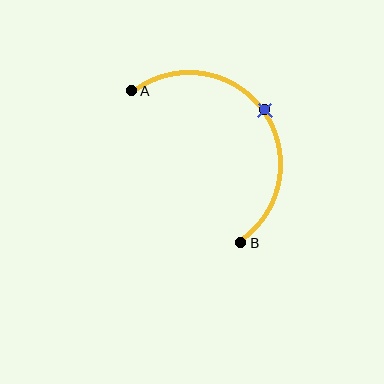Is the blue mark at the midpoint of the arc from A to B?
Yes. The blue mark lies on the arc at equal arc-length from both A and B — it is the arc midpoint.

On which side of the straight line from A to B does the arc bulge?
The arc bulges above and to the right of the straight line connecting A and B.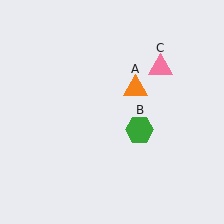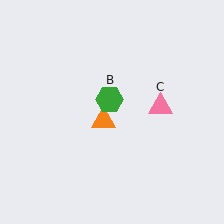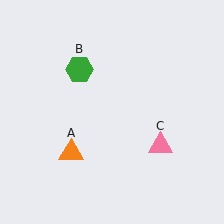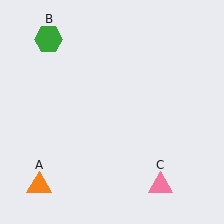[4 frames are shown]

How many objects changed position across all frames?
3 objects changed position: orange triangle (object A), green hexagon (object B), pink triangle (object C).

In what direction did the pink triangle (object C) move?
The pink triangle (object C) moved down.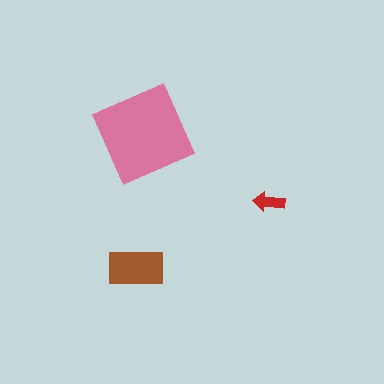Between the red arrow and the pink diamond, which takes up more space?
The pink diamond.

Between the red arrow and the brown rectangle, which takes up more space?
The brown rectangle.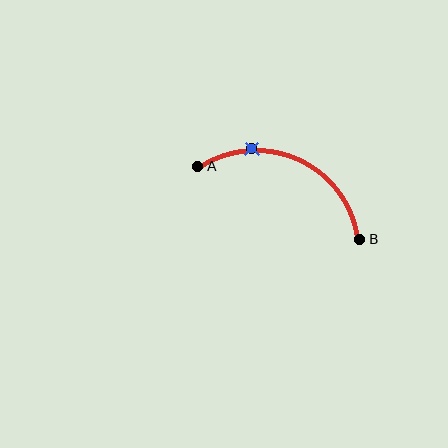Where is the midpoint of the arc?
The arc midpoint is the point on the curve farthest from the straight line joining A and B. It sits above that line.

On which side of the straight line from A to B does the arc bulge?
The arc bulges above the straight line connecting A and B.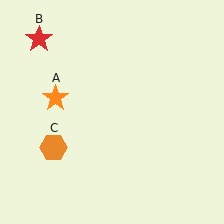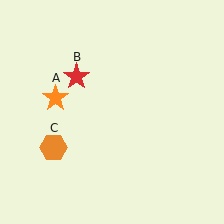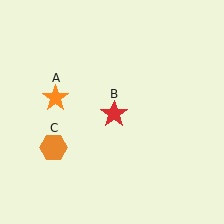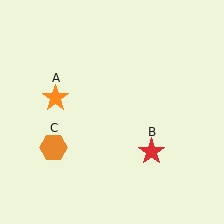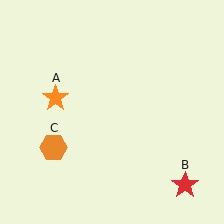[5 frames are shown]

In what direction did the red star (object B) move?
The red star (object B) moved down and to the right.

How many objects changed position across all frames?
1 object changed position: red star (object B).